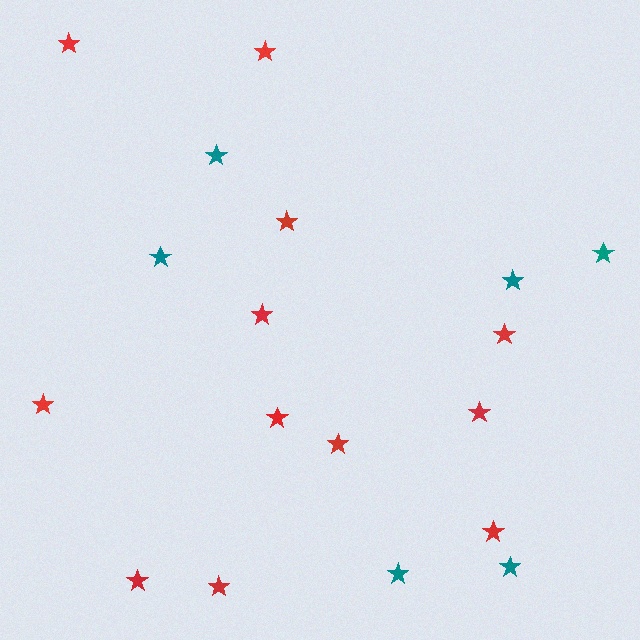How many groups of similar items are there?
There are 2 groups: one group of red stars (12) and one group of teal stars (6).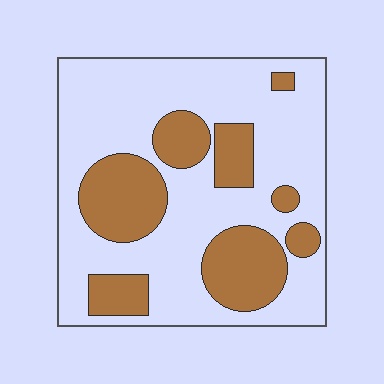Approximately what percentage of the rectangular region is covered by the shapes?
Approximately 30%.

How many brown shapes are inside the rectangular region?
8.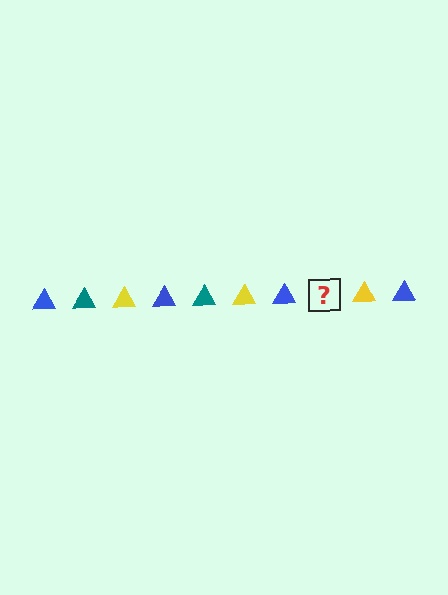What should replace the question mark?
The question mark should be replaced with a teal triangle.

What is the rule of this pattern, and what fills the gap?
The rule is that the pattern cycles through blue, teal, yellow triangles. The gap should be filled with a teal triangle.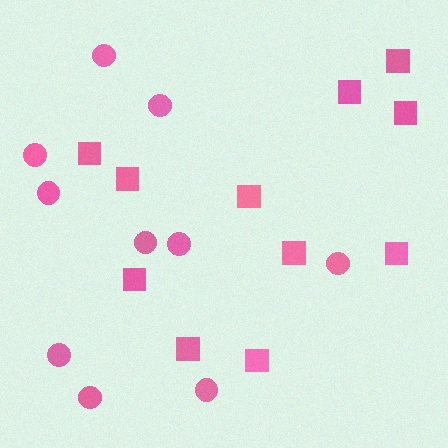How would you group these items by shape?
There are 2 groups: one group of squares (11) and one group of circles (10).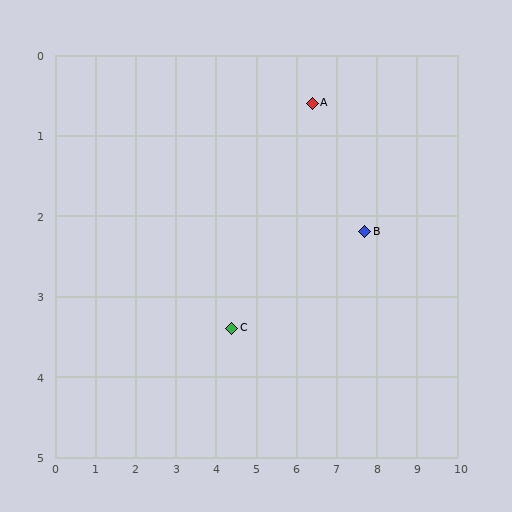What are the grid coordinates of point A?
Point A is at approximately (6.4, 0.6).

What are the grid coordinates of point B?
Point B is at approximately (7.7, 2.2).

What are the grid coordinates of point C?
Point C is at approximately (4.4, 3.4).